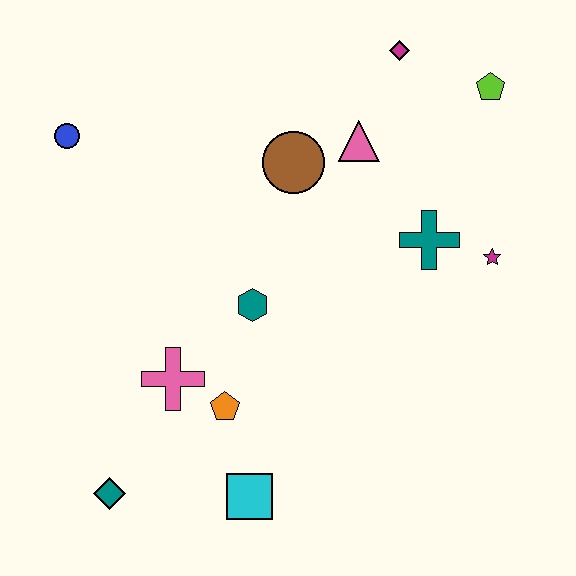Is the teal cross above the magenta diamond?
No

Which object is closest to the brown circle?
The pink triangle is closest to the brown circle.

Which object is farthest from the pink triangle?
The teal diamond is farthest from the pink triangle.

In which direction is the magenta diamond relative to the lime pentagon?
The magenta diamond is to the left of the lime pentagon.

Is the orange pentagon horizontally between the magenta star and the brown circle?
No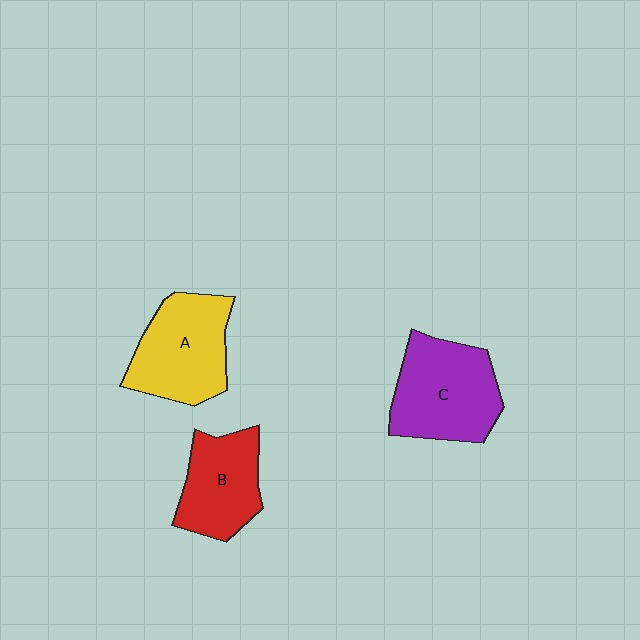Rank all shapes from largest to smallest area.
From largest to smallest: C (purple), A (yellow), B (red).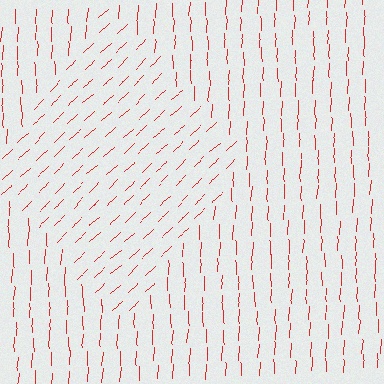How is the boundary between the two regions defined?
The boundary is defined purely by a change in line orientation (approximately 45 degrees difference). All lines are the same color and thickness.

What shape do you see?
I see a diamond.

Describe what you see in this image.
The image is filled with small red line segments. A diamond region in the image has lines oriented differently from the surrounding lines, creating a visible texture boundary.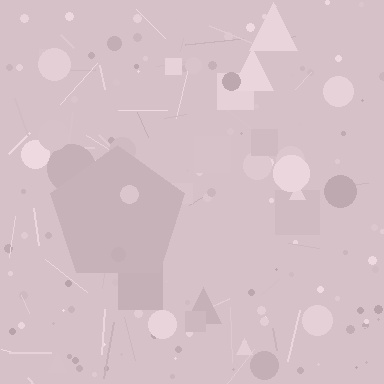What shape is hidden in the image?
A pentagon is hidden in the image.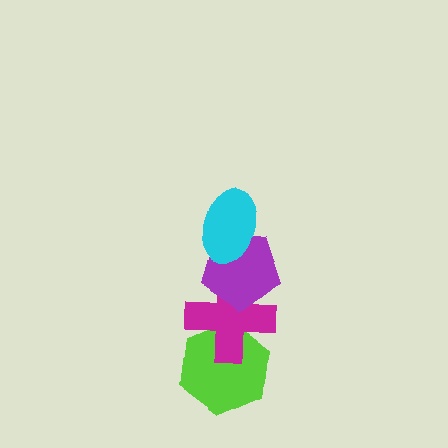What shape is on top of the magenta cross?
The purple pentagon is on top of the magenta cross.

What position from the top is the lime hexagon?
The lime hexagon is 4th from the top.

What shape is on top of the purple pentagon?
The cyan ellipse is on top of the purple pentagon.